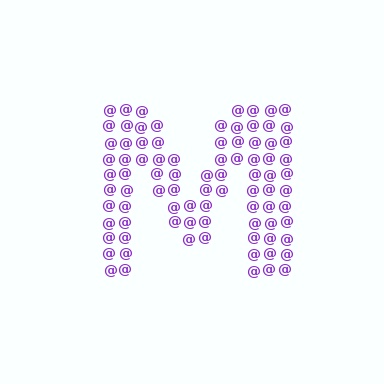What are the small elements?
The small elements are at signs.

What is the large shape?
The large shape is the letter M.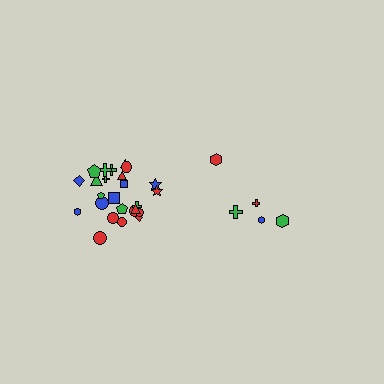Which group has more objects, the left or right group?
The left group.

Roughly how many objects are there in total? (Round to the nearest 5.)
Roughly 30 objects in total.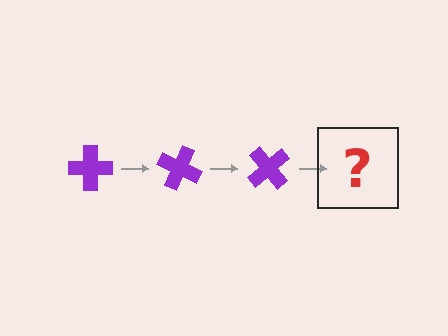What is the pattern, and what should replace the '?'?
The pattern is that the cross rotates 25 degrees each step. The '?' should be a purple cross rotated 75 degrees.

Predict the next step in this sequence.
The next step is a purple cross rotated 75 degrees.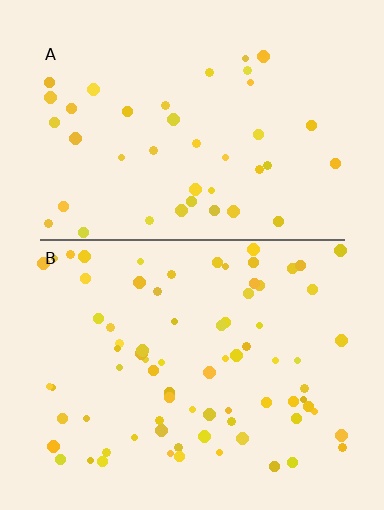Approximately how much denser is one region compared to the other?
Approximately 1.9× — region B over region A.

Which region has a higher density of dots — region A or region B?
B (the bottom).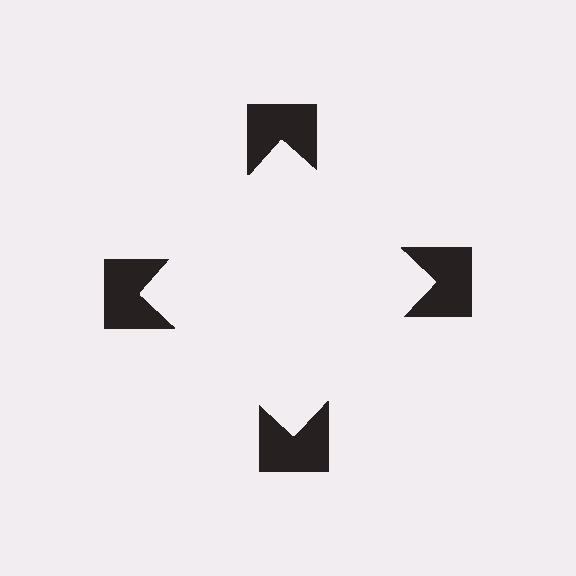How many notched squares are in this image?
There are 4 — one at each vertex of the illusory square.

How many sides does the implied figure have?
4 sides.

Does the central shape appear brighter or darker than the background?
It typically appears slightly brighter than the background, even though no actual brightness change is drawn.